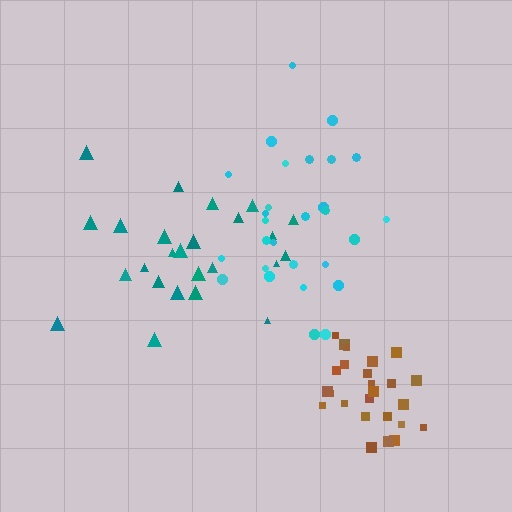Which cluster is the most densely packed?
Brown.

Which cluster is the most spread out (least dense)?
Teal.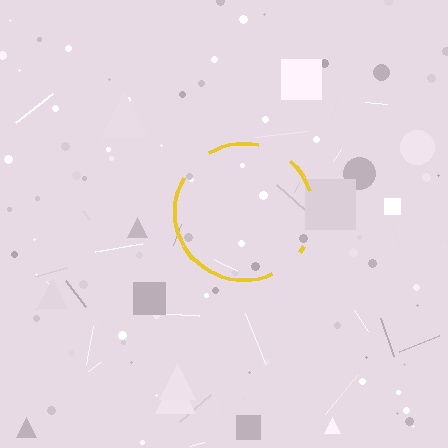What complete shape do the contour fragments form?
The contour fragments form a circle.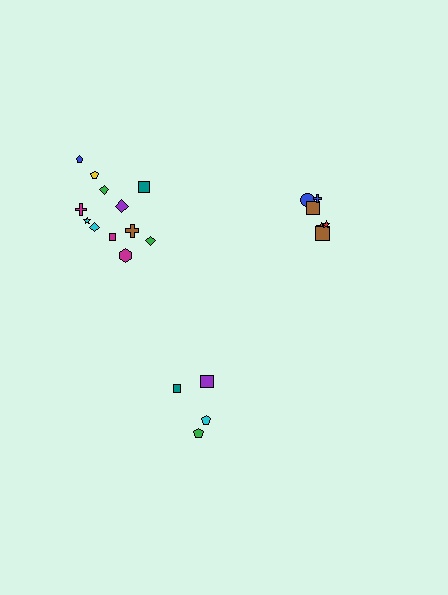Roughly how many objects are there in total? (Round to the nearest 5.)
Roughly 20 objects in total.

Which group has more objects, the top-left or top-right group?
The top-left group.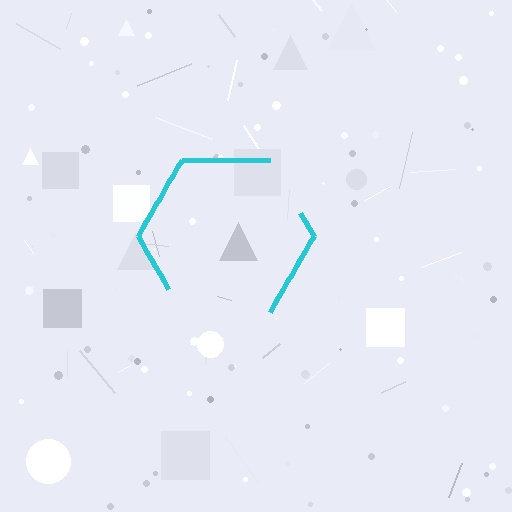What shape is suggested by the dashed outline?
The dashed outline suggests a hexagon.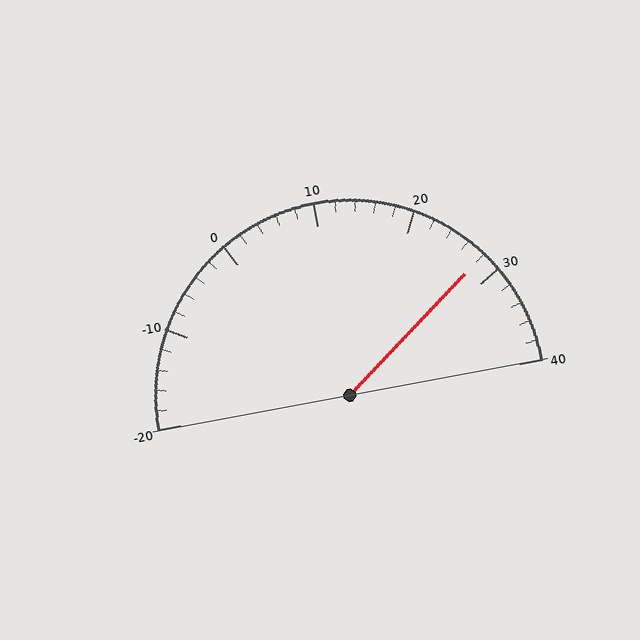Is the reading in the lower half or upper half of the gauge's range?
The reading is in the upper half of the range (-20 to 40).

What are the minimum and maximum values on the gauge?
The gauge ranges from -20 to 40.